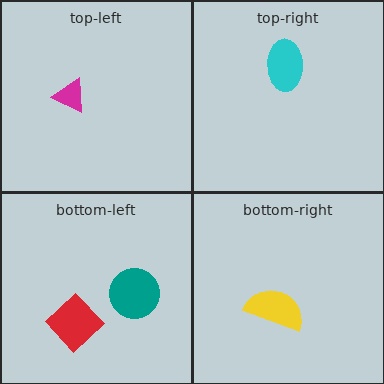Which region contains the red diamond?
The bottom-left region.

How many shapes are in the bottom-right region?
1.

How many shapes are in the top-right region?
1.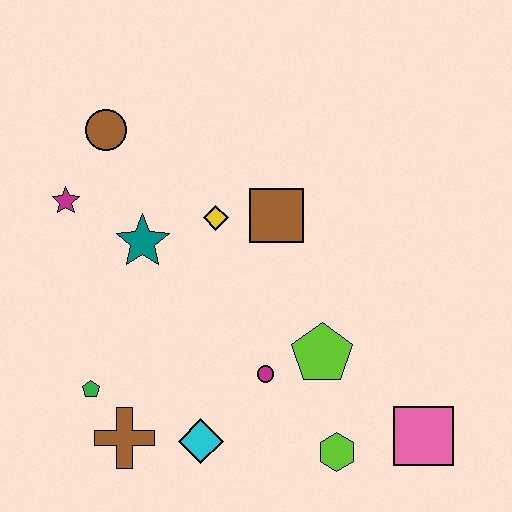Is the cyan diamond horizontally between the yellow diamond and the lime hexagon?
No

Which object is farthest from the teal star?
The pink square is farthest from the teal star.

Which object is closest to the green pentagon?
The brown cross is closest to the green pentagon.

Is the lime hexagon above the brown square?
No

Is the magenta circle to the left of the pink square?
Yes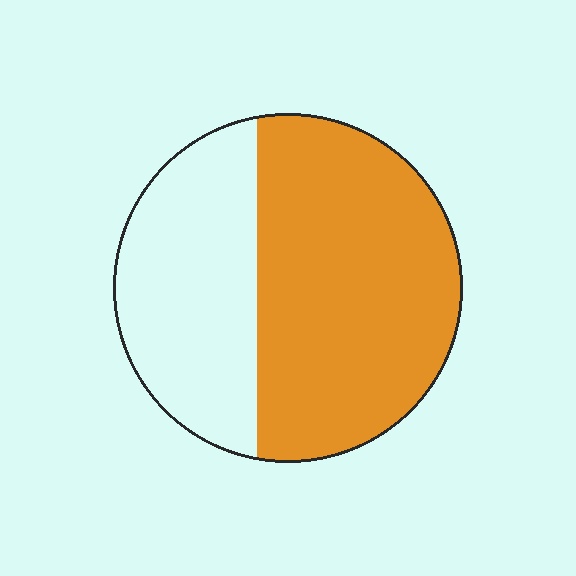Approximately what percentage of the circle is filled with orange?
Approximately 60%.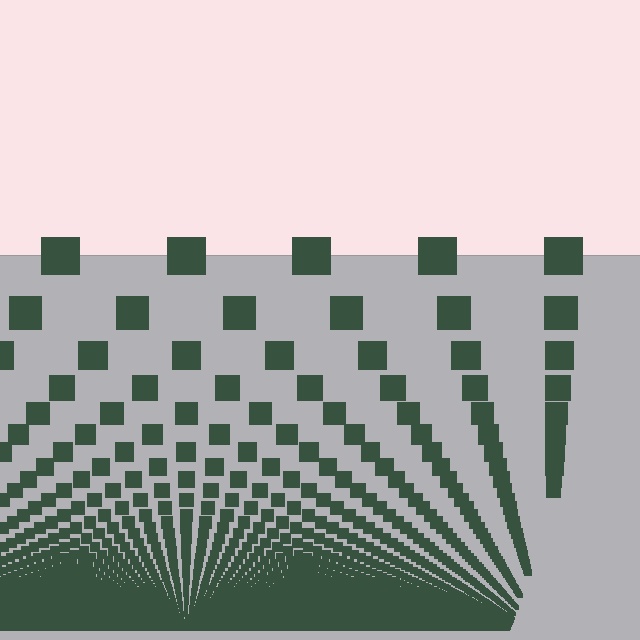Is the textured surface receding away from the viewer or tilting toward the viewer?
The surface appears to tilt toward the viewer. Texture elements get larger and sparser toward the top.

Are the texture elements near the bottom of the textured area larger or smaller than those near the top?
Smaller. The gradient is inverted — elements near the bottom are smaller and denser.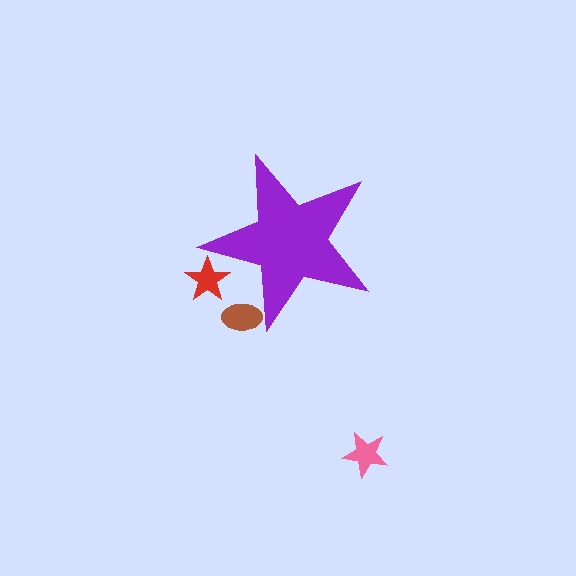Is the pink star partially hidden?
No, the pink star is fully visible.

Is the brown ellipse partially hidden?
Yes, the brown ellipse is partially hidden behind the purple star.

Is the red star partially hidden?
Yes, the red star is partially hidden behind the purple star.